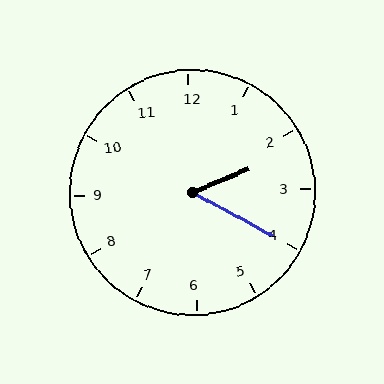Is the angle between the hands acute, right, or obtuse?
It is acute.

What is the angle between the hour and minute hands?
Approximately 50 degrees.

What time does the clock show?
2:20.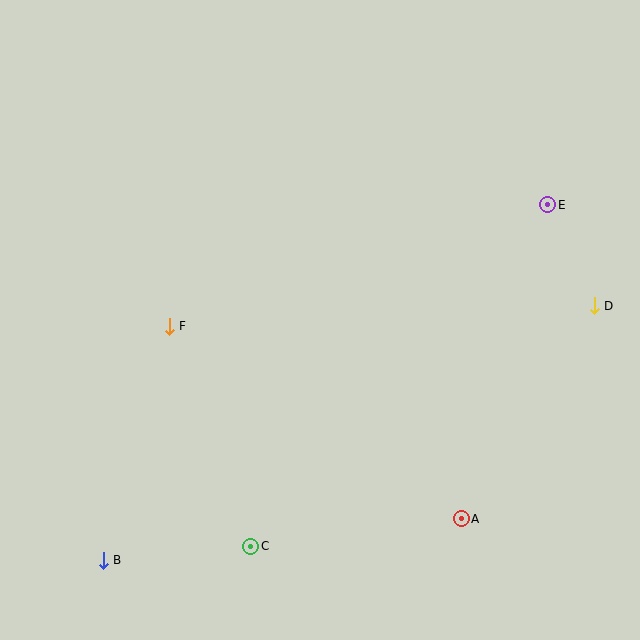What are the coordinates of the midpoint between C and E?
The midpoint between C and E is at (399, 375).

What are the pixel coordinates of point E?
Point E is at (548, 205).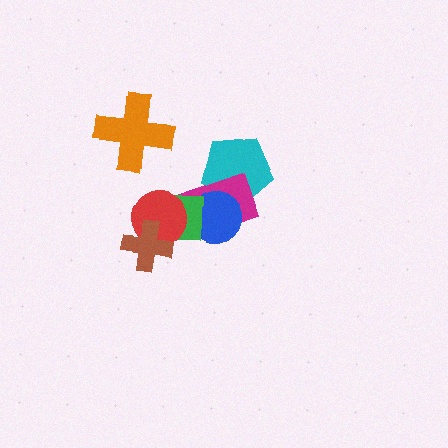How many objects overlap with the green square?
4 objects overlap with the green square.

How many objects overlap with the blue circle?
3 objects overlap with the blue circle.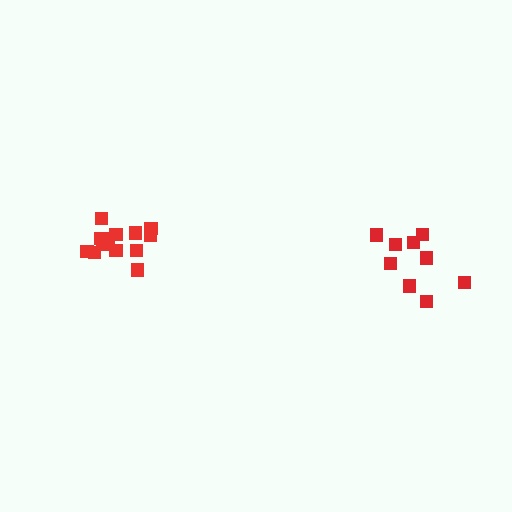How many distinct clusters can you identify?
There are 2 distinct clusters.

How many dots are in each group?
Group 1: 10 dots, Group 2: 14 dots (24 total).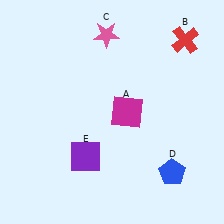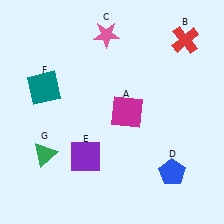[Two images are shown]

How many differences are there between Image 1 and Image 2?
There are 2 differences between the two images.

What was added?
A teal square (F), a green triangle (G) were added in Image 2.